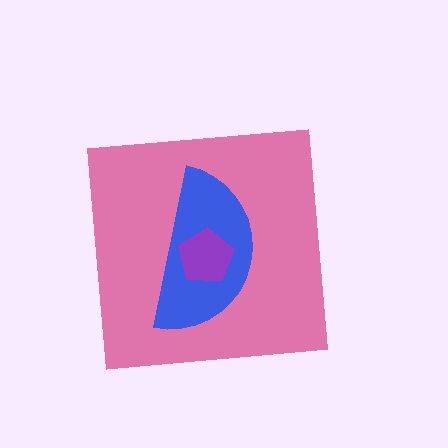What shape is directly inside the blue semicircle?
The purple pentagon.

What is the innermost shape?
The purple pentagon.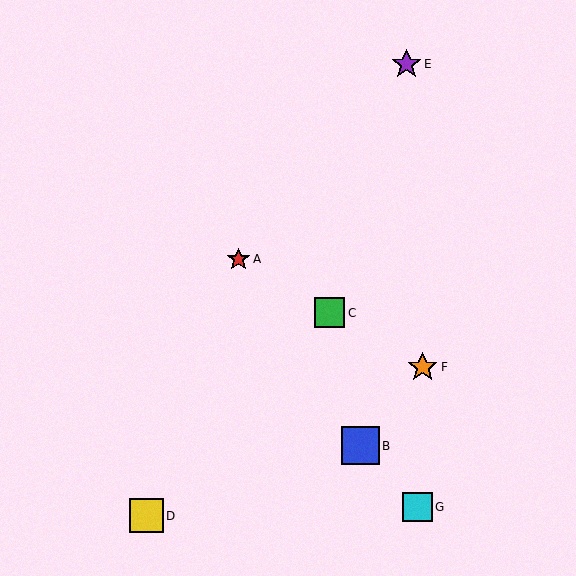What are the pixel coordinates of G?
Object G is at (417, 507).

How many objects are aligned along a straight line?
3 objects (A, C, F) are aligned along a straight line.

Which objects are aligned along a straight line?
Objects A, C, F are aligned along a straight line.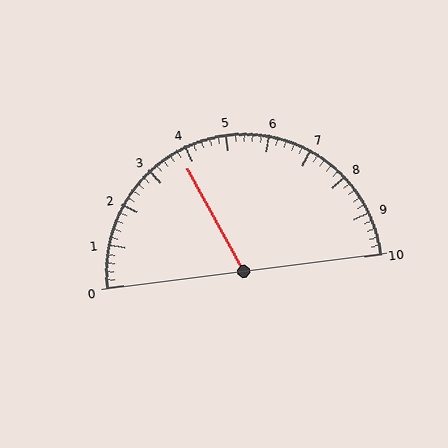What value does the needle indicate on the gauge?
The needle indicates approximately 3.8.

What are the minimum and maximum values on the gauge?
The gauge ranges from 0 to 10.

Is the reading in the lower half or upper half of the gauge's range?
The reading is in the lower half of the range (0 to 10).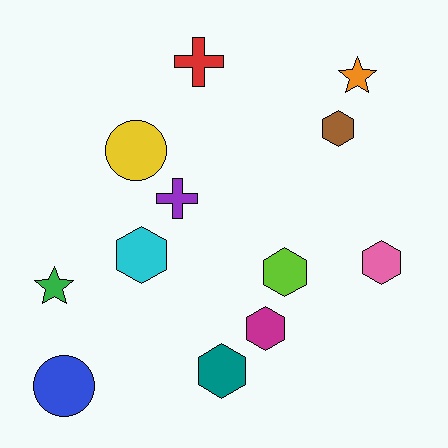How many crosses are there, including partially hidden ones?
There are 2 crosses.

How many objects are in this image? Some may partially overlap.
There are 12 objects.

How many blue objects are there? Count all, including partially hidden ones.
There is 1 blue object.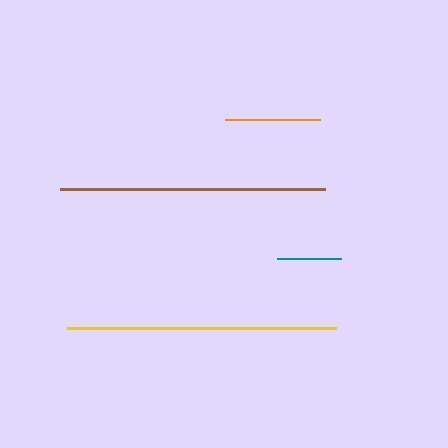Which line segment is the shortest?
The teal line is the shortest at approximately 63 pixels.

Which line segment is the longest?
The yellow line is the longest at approximately 269 pixels.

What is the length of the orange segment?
The orange segment is approximately 95 pixels long.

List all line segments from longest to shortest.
From longest to shortest: yellow, brown, orange, teal.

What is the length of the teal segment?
The teal segment is approximately 63 pixels long.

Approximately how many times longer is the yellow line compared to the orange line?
The yellow line is approximately 2.8 times the length of the orange line.